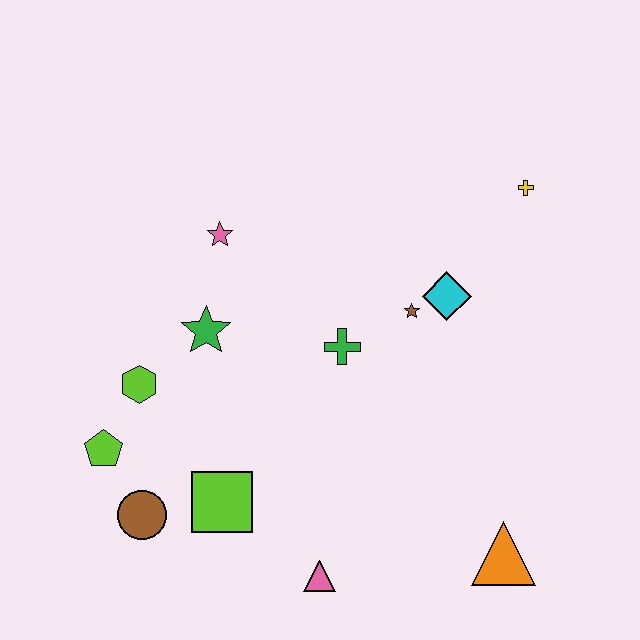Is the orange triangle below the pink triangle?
No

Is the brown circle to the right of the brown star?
No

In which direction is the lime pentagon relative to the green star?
The lime pentagon is below the green star.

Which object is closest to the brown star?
The cyan diamond is closest to the brown star.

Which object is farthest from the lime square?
The yellow cross is farthest from the lime square.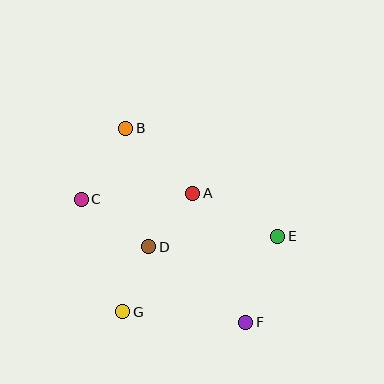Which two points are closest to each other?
Points A and D are closest to each other.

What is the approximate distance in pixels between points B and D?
The distance between B and D is approximately 121 pixels.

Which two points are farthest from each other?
Points B and F are farthest from each other.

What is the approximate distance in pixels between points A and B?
The distance between A and B is approximately 94 pixels.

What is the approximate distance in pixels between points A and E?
The distance between A and E is approximately 95 pixels.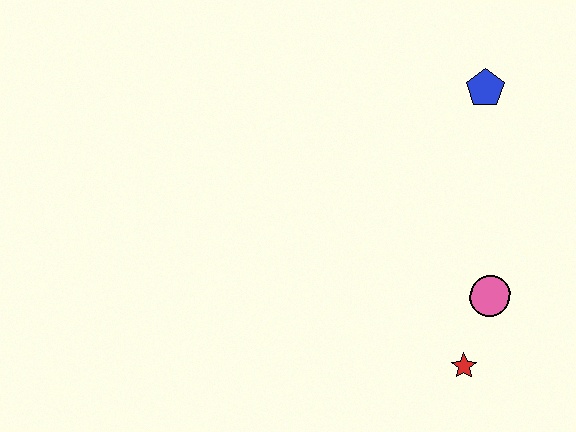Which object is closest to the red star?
The pink circle is closest to the red star.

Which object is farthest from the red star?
The blue pentagon is farthest from the red star.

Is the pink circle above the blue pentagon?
No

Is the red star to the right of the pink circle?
No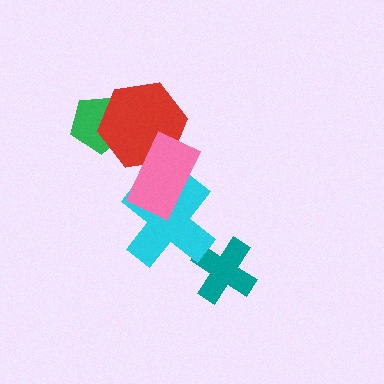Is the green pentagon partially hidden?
Yes, it is partially covered by another shape.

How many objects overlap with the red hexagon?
2 objects overlap with the red hexagon.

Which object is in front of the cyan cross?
The pink rectangle is in front of the cyan cross.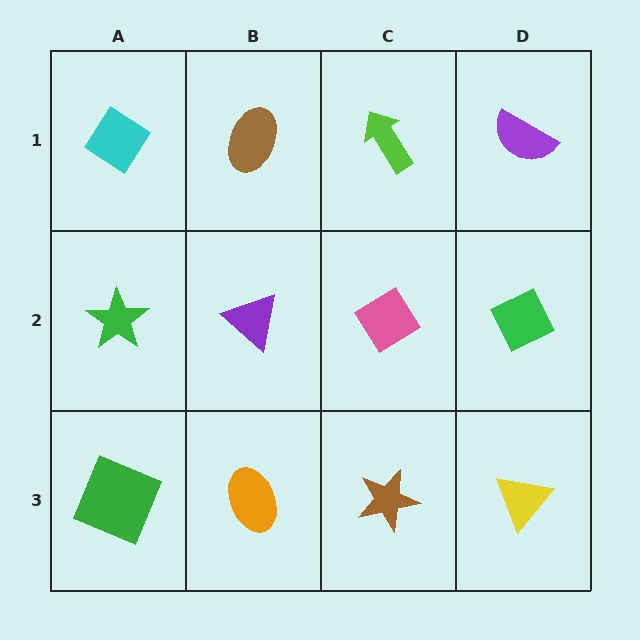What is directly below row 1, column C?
A pink diamond.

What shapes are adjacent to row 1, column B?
A purple triangle (row 2, column B), a cyan diamond (row 1, column A), a lime arrow (row 1, column C).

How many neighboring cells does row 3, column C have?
3.